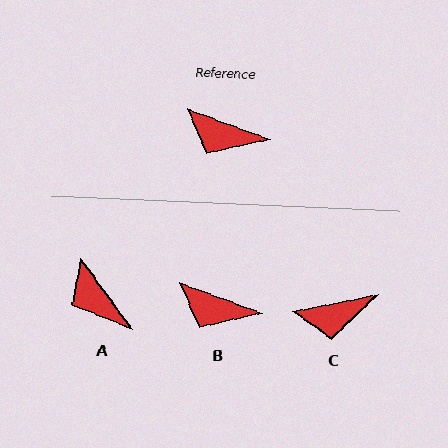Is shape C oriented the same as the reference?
No, it is off by about 31 degrees.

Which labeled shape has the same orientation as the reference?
B.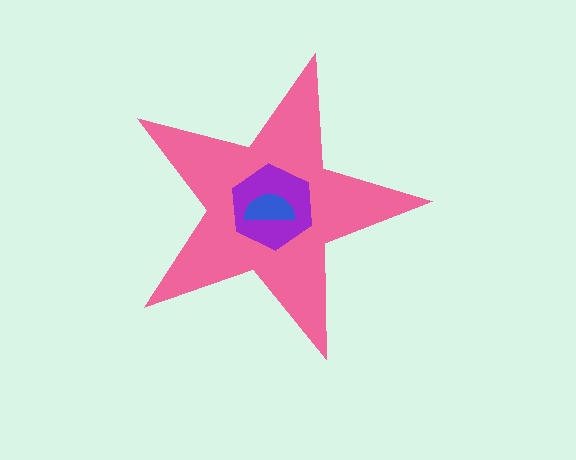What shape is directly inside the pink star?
The purple hexagon.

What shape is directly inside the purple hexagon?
The blue semicircle.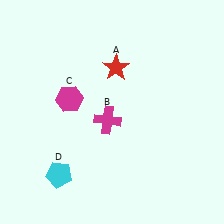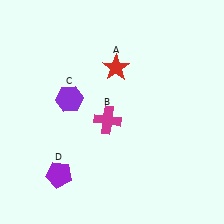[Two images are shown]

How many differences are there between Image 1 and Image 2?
There are 2 differences between the two images.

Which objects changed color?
C changed from magenta to purple. D changed from cyan to purple.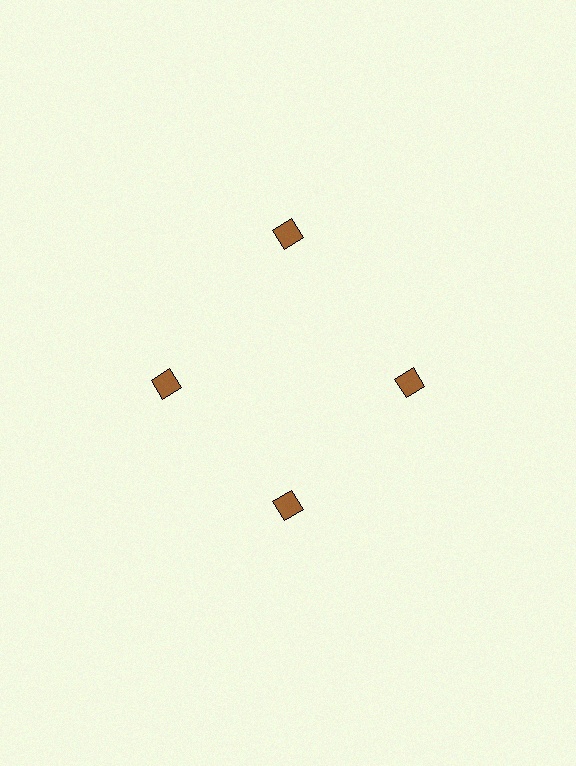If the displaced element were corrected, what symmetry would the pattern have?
It would have 4-fold rotational symmetry — the pattern would map onto itself every 90 degrees.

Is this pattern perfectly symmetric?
No. The 4 brown squares are arranged in a ring, but one element near the 12 o'clock position is pushed outward from the center, breaking the 4-fold rotational symmetry.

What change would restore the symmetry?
The symmetry would be restored by moving it inward, back onto the ring so that all 4 squares sit at equal angles and equal distance from the center.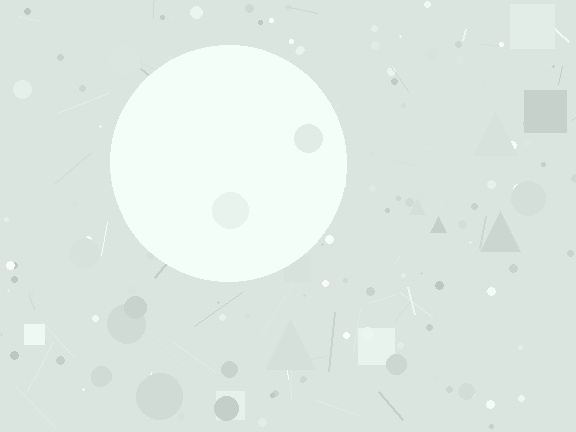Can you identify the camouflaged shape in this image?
The camouflaged shape is a circle.